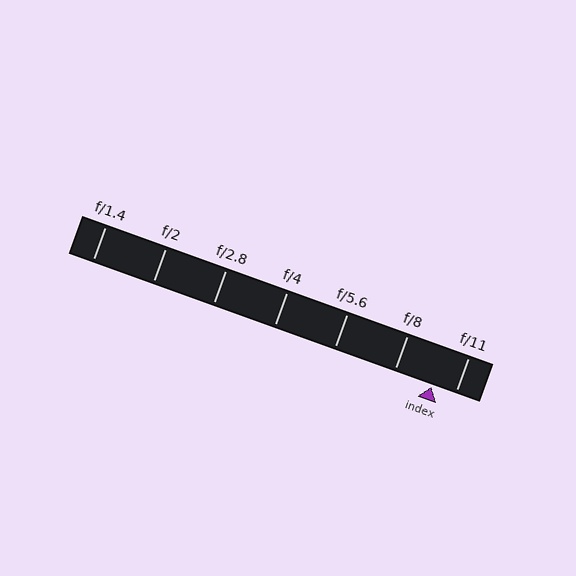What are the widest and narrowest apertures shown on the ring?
The widest aperture shown is f/1.4 and the narrowest is f/11.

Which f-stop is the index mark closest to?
The index mark is closest to f/11.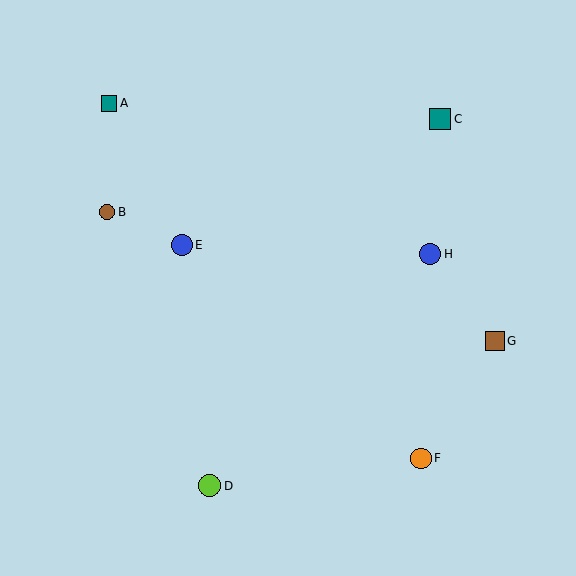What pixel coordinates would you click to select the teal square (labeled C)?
Click at (440, 119) to select the teal square C.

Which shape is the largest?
The lime circle (labeled D) is the largest.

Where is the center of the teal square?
The center of the teal square is at (109, 103).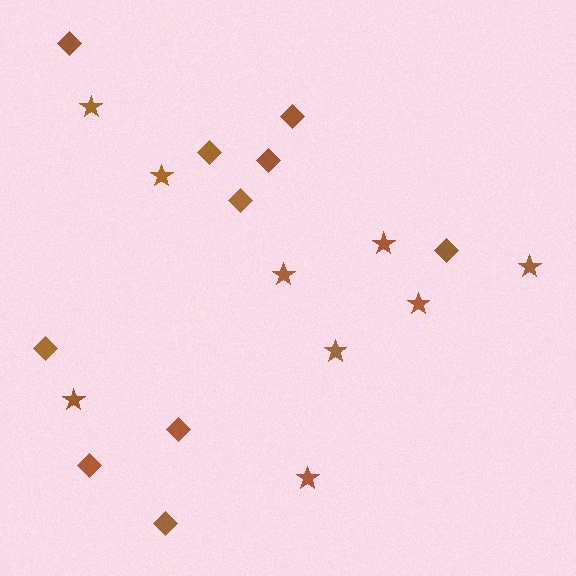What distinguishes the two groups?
There are 2 groups: one group of stars (9) and one group of diamonds (10).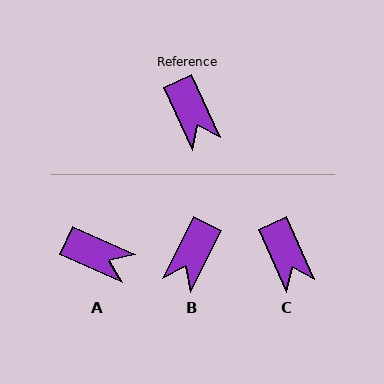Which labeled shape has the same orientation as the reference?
C.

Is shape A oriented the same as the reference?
No, it is off by about 41 degrees.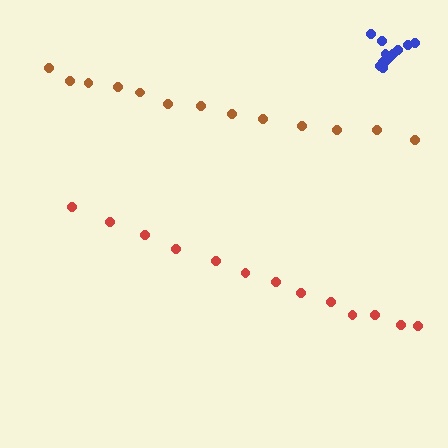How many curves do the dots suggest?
There are 3 distinct paths.